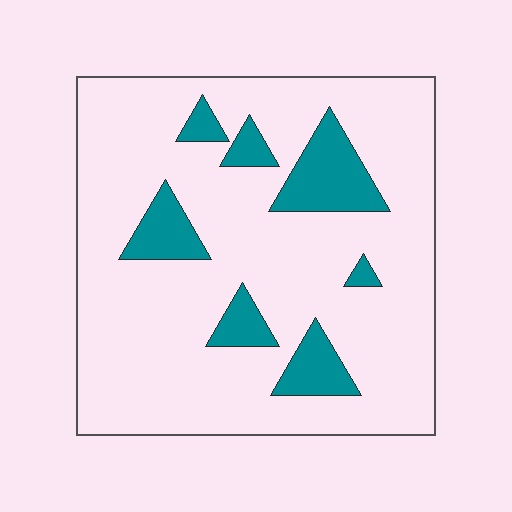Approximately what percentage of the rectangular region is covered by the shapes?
Approximately 15%.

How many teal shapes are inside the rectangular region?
7.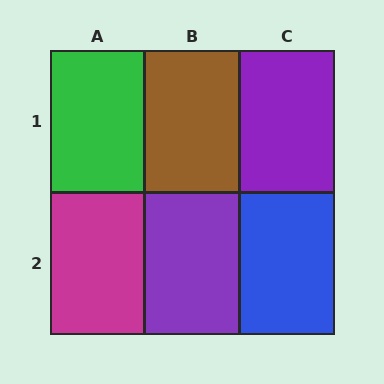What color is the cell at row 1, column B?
Brown.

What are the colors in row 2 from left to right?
Magenta, purple, blue.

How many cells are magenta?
1 cell is magenta.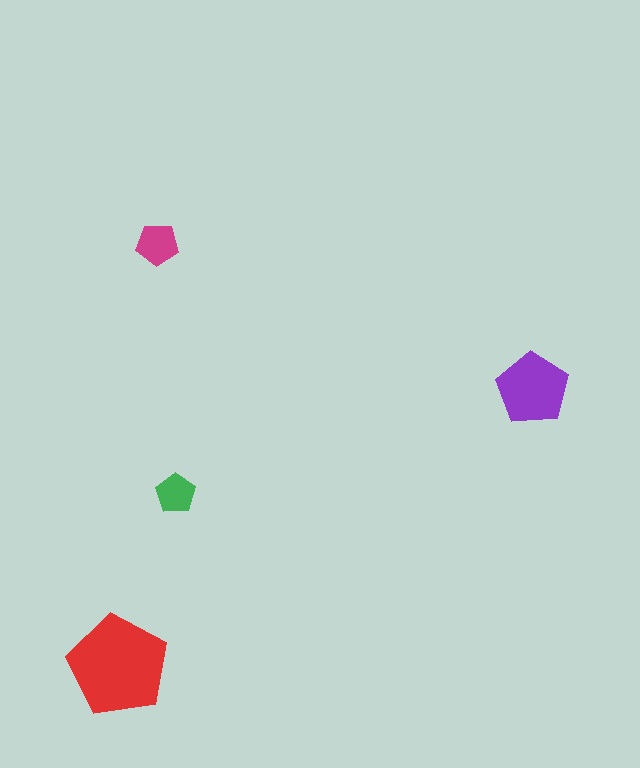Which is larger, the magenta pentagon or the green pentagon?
The magenta one.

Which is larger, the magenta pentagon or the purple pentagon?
The purple one.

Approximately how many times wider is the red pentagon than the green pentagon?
About 2.5 times wider.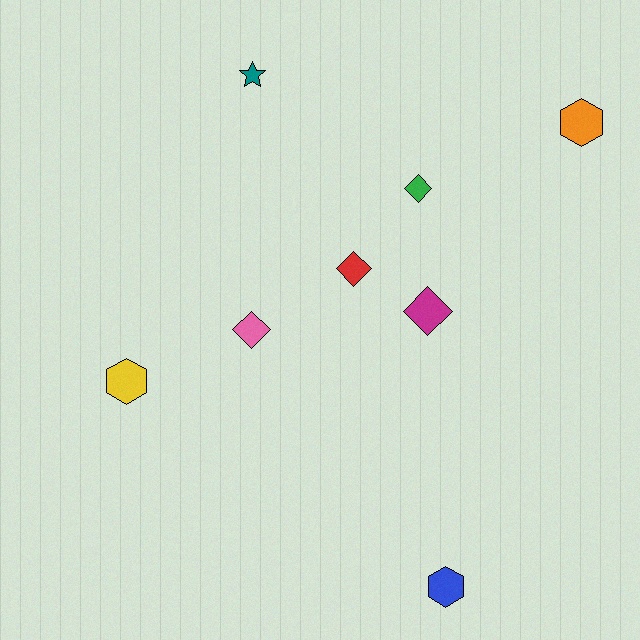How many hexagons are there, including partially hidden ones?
There are 3 hexagons.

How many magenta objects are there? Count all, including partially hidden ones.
There is 1 magenta object.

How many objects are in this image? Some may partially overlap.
There are 8 objects.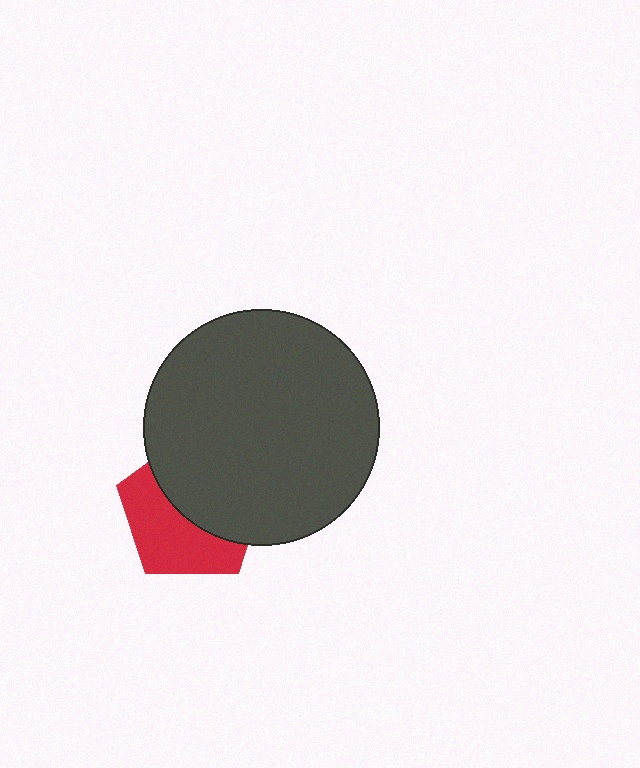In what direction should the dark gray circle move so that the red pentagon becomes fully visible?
The dark gray circle should move toward the upper-right. That is the shortest direction to clear the overlap and leave the red pentagon fully visible.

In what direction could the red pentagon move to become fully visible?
The red pentagon could move toward the lower-left. That would shift it out from behind the dark gray circle entirely.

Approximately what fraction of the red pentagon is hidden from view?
Roughly 53% of the red pentagon is hidden behind the dark gray circle.